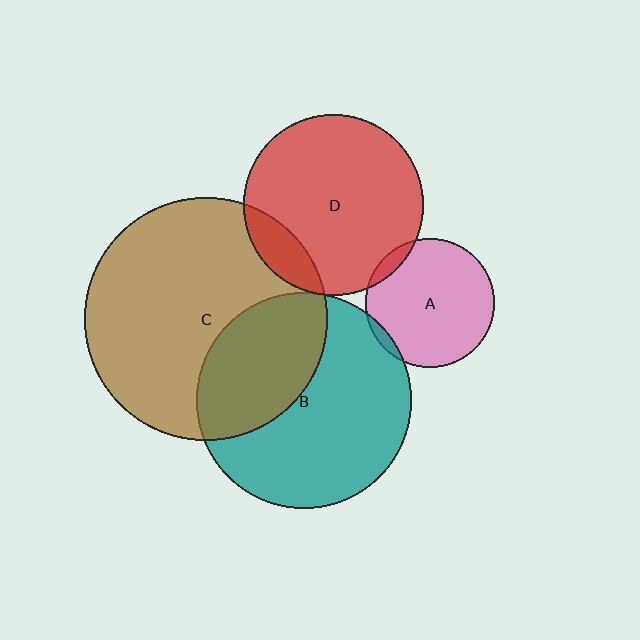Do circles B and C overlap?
Yes.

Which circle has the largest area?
Circle C (brown).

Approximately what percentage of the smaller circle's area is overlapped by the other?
Approximately 35%.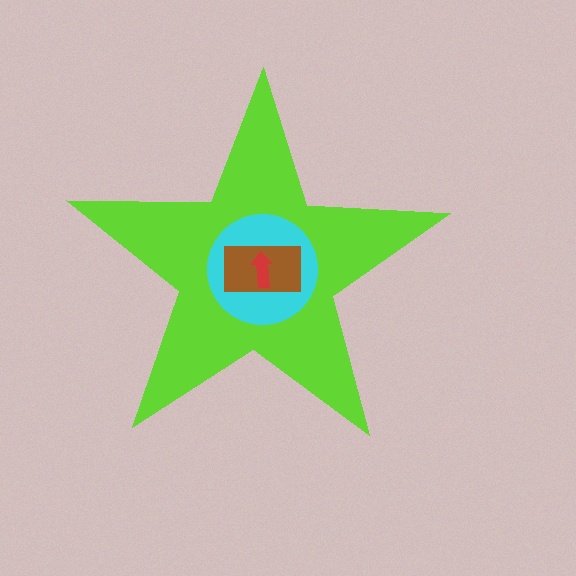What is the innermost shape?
The red arrow.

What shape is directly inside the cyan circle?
The brown rectangle.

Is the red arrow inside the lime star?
Yes.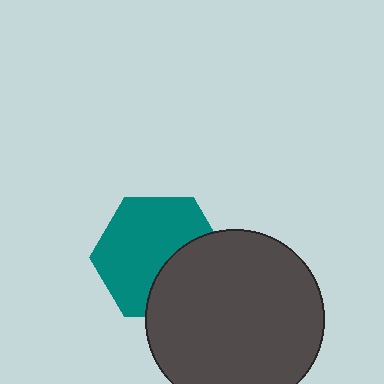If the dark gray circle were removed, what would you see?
You would see the complete teal hexagon.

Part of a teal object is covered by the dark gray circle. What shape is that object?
It is a hexagon.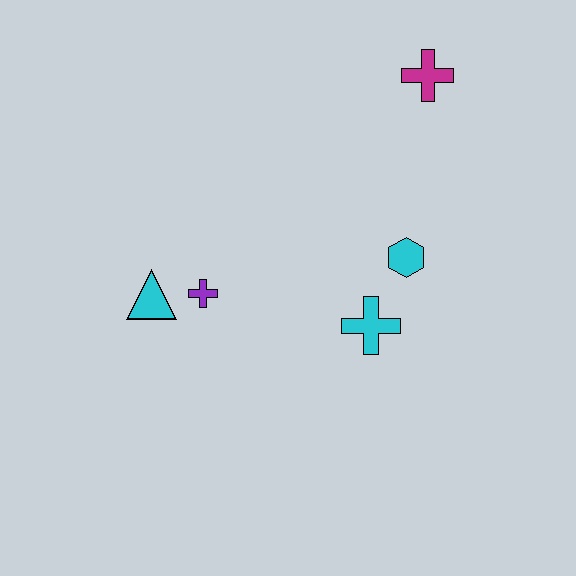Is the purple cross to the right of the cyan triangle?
Yes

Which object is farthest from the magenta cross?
The cyan triangle is farthest from the magenta cross.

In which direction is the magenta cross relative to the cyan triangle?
The magenta cross is to the right of the cyan triangle.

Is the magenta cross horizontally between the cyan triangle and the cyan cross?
No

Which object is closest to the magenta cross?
The cyan hexagon is closest to the magenta cross.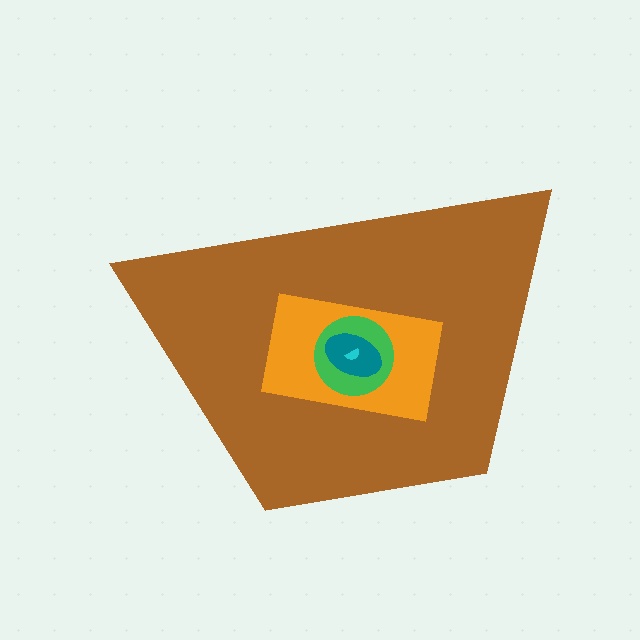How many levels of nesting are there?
5.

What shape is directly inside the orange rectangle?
The green circle.